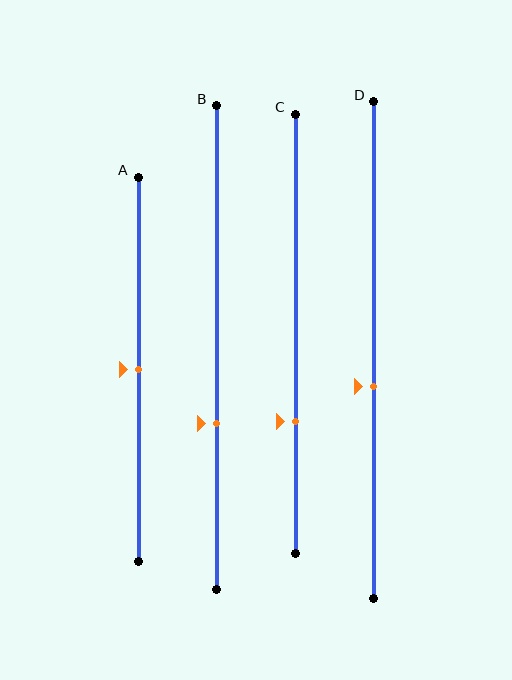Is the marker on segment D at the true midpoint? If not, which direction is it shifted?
No, the marker on segment D is shifted downward by about 7% of the segment length.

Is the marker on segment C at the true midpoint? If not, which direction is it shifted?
No, the marker on segment C is shifted downward by about 20% of the segment length.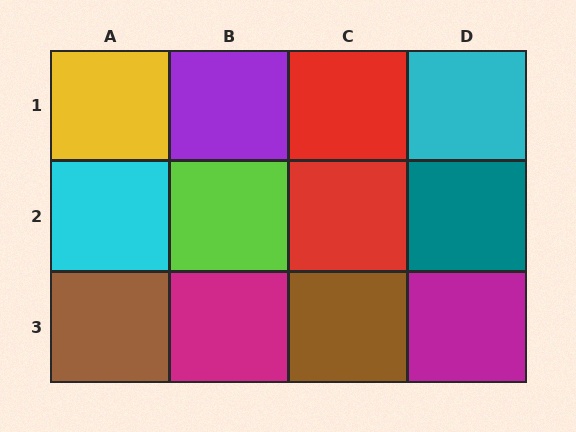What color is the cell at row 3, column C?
Brown.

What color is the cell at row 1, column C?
Red.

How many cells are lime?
1 cell is lime.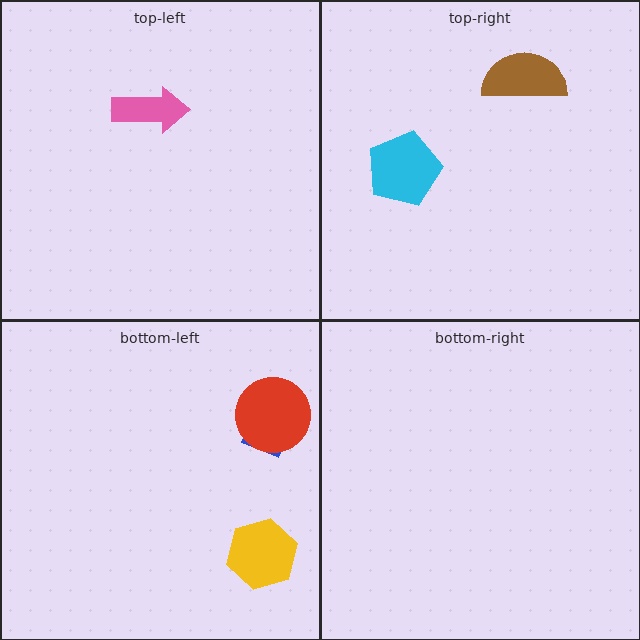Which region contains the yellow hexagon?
The bottom-left region.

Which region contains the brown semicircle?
The top-right region.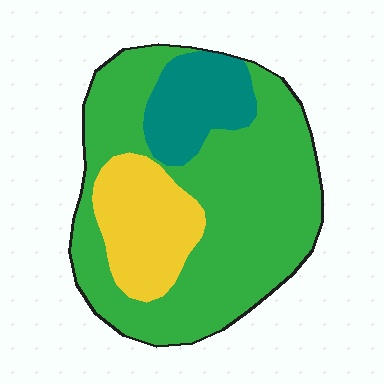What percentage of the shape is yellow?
Yellow takes up about one fifth (1/5) of the shape.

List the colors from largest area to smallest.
From largest to smallest: green, yellow, teal.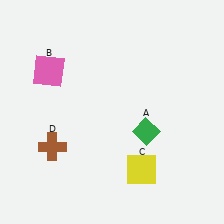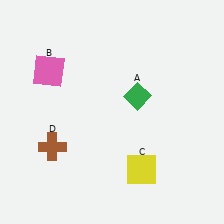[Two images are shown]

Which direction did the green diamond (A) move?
The green diamond (A) moved up.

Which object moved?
The green diamond (A) moved up.